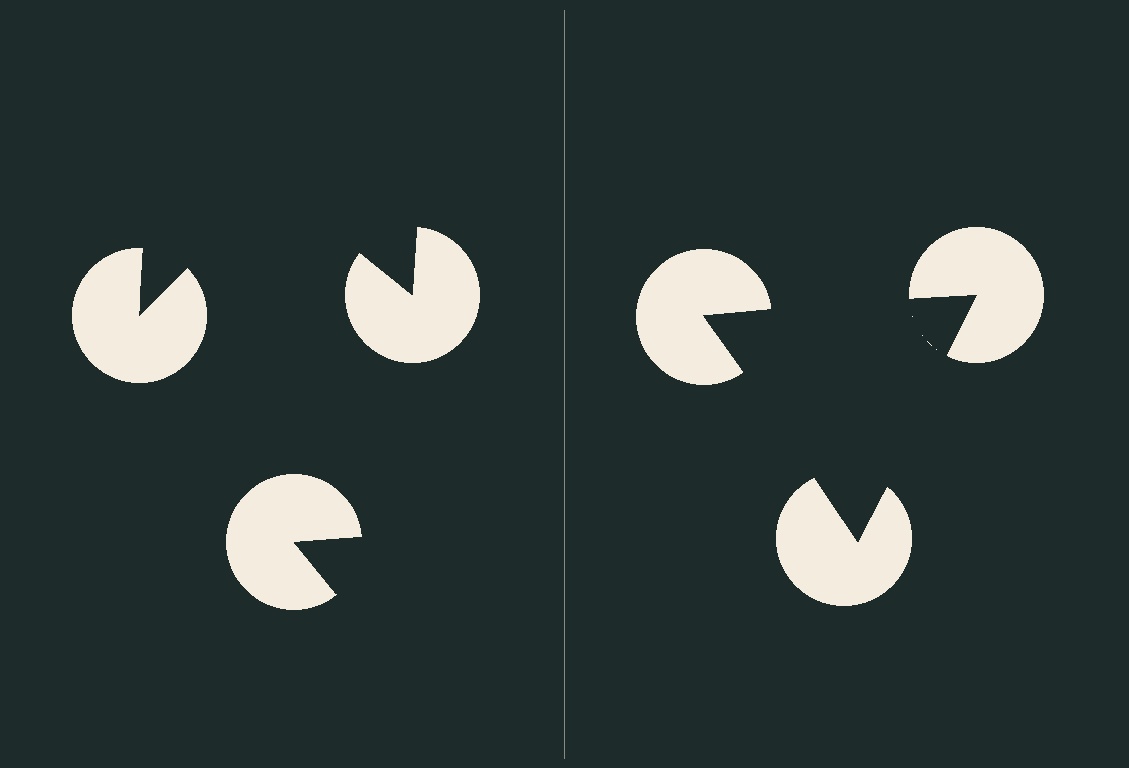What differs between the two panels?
The pac-man discs are positioned identically on both sides; only the wedge orientations differ. On the right they align to a triangle; on the left they are misaligned.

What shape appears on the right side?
An illusory triangle.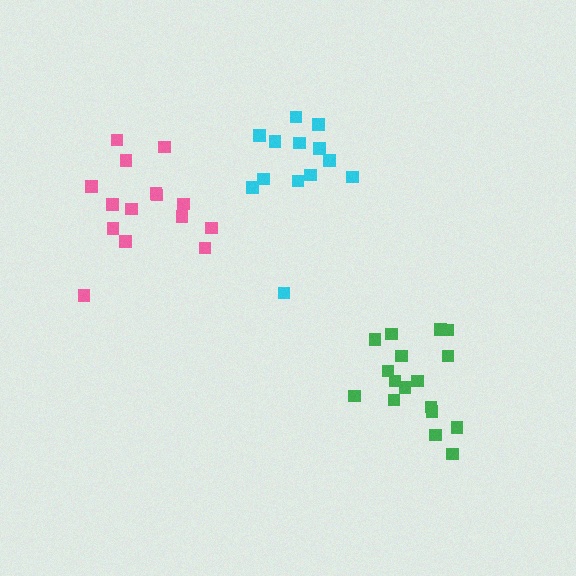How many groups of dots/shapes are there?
There are 3 groups.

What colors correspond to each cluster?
The clusters are colored: cyan, green, pink.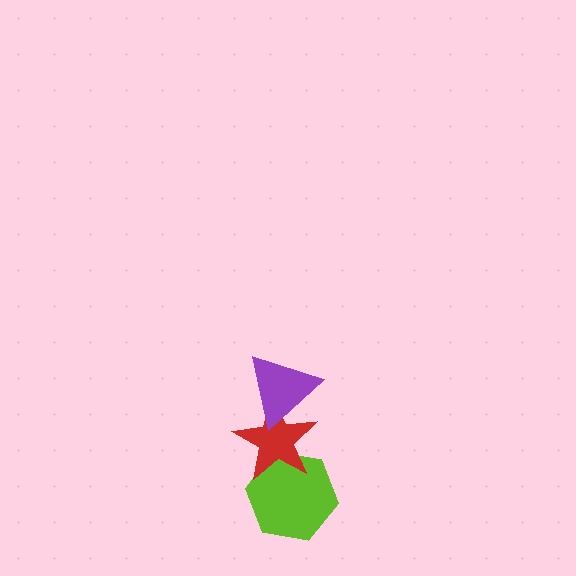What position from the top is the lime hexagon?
The lime hexagon is 3rd from the top.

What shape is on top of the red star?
The purple triangle is on top of the red star.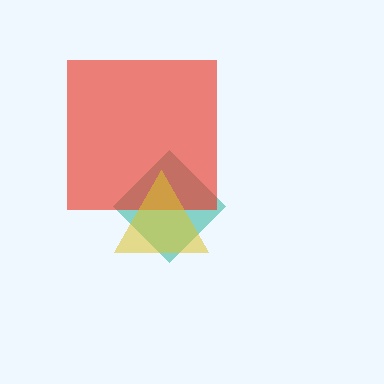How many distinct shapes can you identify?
There are 3 distinct shapes: a teal diamond, a red square, a yellow triangle.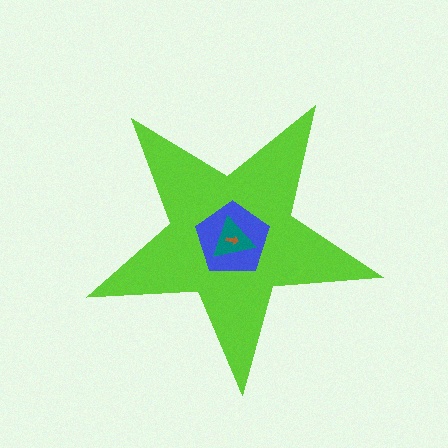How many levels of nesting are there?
4.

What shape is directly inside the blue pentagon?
The teal triangle.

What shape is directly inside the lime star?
The blue pentagon.